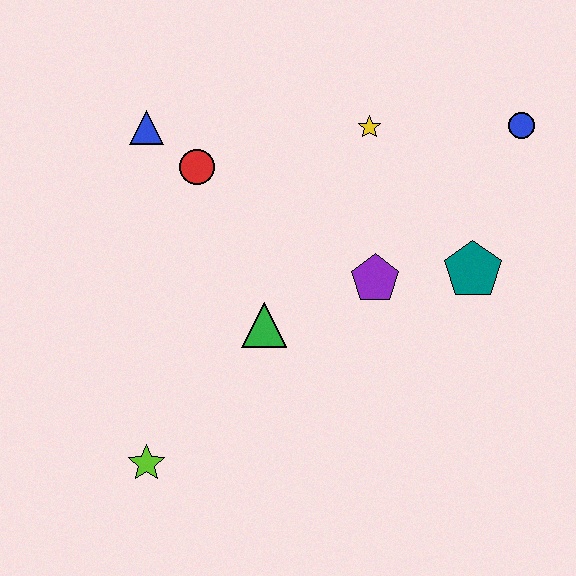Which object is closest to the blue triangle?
The red circle is closest to the blue triangle.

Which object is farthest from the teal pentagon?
The lime star is farthest from the teal pentagon.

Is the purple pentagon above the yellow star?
No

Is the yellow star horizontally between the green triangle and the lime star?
No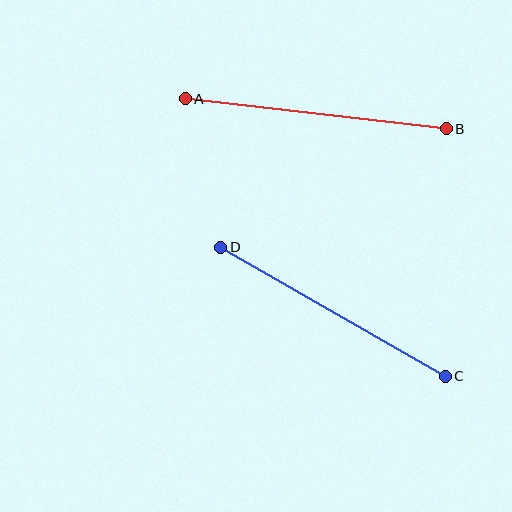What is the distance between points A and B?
The distance is approximately 263 pixels.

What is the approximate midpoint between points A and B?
The midpoint is at approximately (316, 114) pixels.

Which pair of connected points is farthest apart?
Points A and B are farthest apart.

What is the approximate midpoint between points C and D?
The midpoint is at approximately (333, 312) pixels.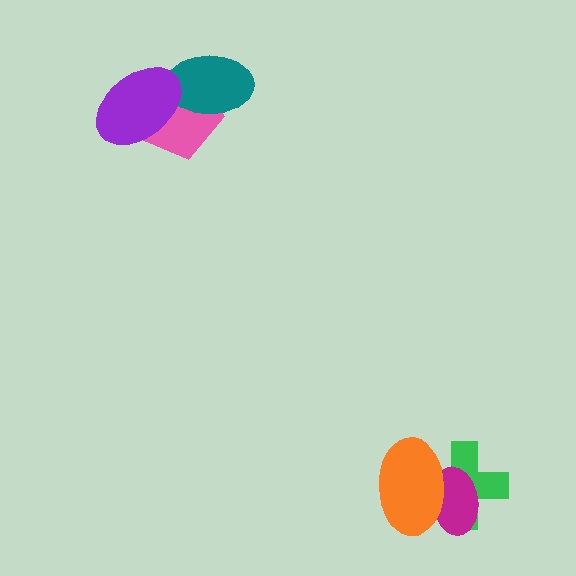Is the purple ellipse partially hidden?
No, no other shape covers it.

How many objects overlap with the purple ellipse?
2 objects overlap with the purple ellipse.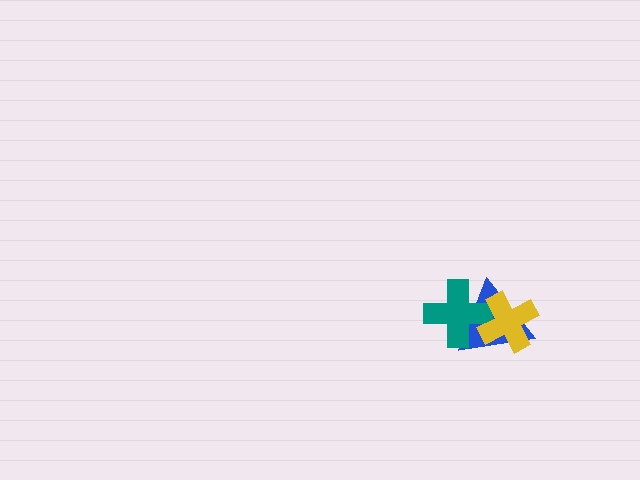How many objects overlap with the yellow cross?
2 objects overlap with the yellow cross.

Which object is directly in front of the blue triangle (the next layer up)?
The teal cross is directly in front of the blue triangle.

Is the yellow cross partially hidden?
No, no other shape covers it.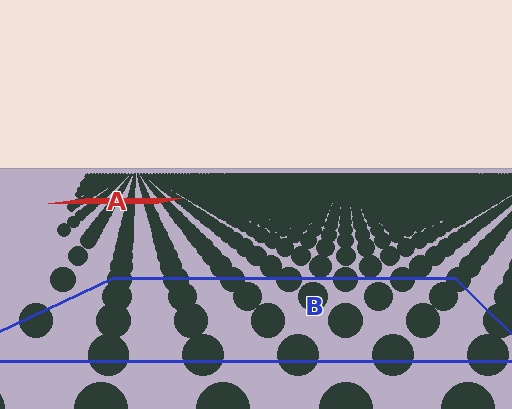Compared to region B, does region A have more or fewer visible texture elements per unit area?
Region A has more texture elements per unit area — they are packed more densely because it is farther away.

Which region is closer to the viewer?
Region B is closer. The texture elements there are larger and more spread out.